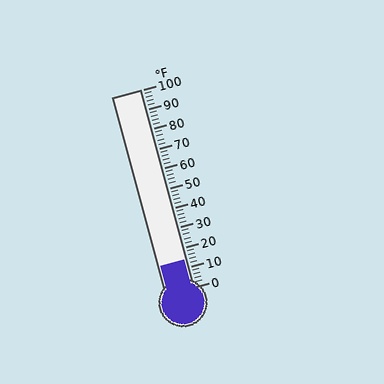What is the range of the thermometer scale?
The thermometer scale ranges from 0°F to 100°F.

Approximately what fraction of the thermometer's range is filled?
The thermometer is filled to approximately 15% of its range.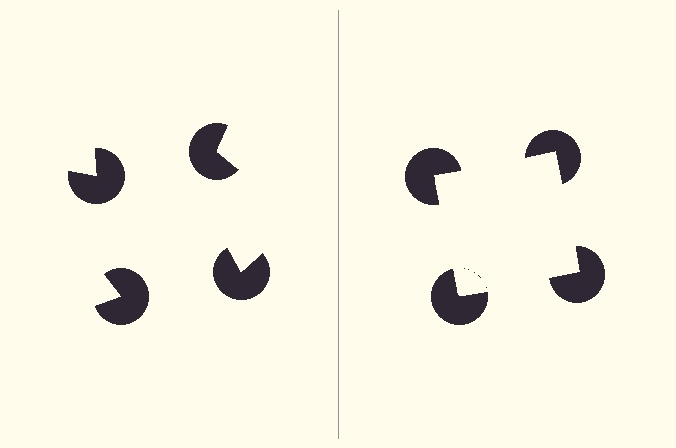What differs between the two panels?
The pac-man discs are positioned identically on both sides; only the wedge orientations differ. On the right they align to a square; on the left they are misaligned.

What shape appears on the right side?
An illusory square.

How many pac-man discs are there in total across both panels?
8 — 4 on each side.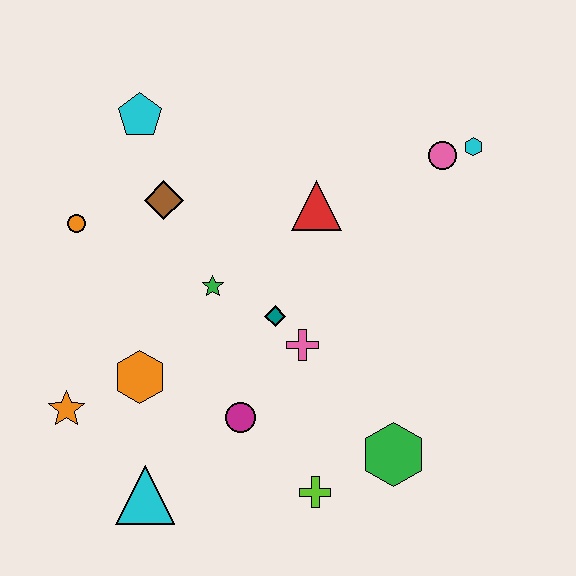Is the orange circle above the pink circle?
No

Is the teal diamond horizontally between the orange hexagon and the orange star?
No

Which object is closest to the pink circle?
The cyan hexagon is closest to the pink circle.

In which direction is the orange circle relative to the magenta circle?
The orange circle is above the magenta circle.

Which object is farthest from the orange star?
The cyan hexagon is farthest from the orange star.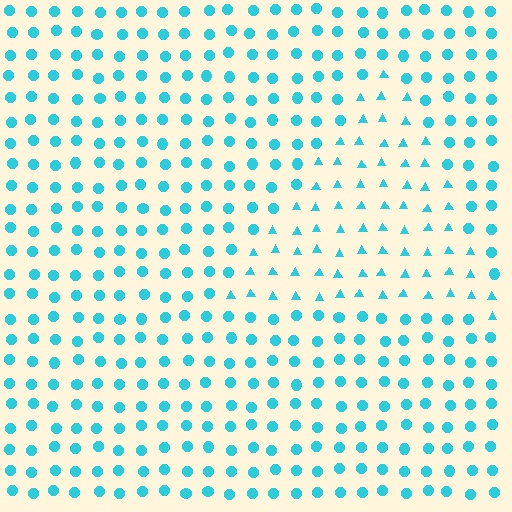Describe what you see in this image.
The image is filled with small cyan elements arranged in a uniform grid. A triangle-shaped region contains triangles, while the surrounding area contains circles. The boundary is defined purely by the change in element shape.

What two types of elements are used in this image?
The image uses triangles inside the triangle region and circles outside it.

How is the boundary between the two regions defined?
The boundary is defined by a change in element shape: triangles inside vs. circles outside. All elements share the same color and spacing.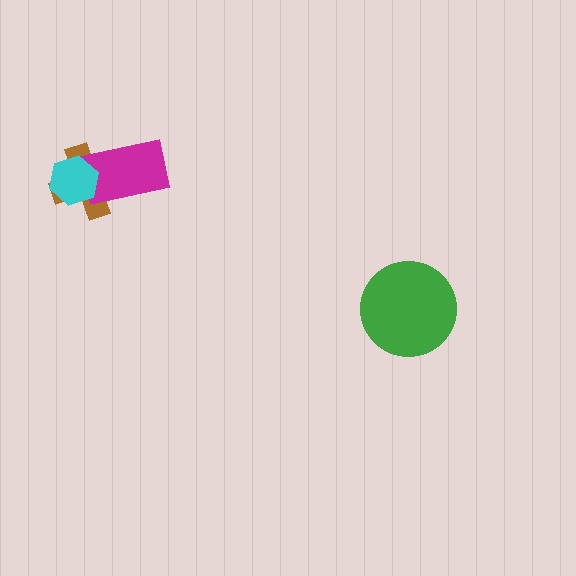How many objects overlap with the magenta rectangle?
2 objects overlap with the magenta rectangle.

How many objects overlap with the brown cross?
2 objects overlap with the brown cross.